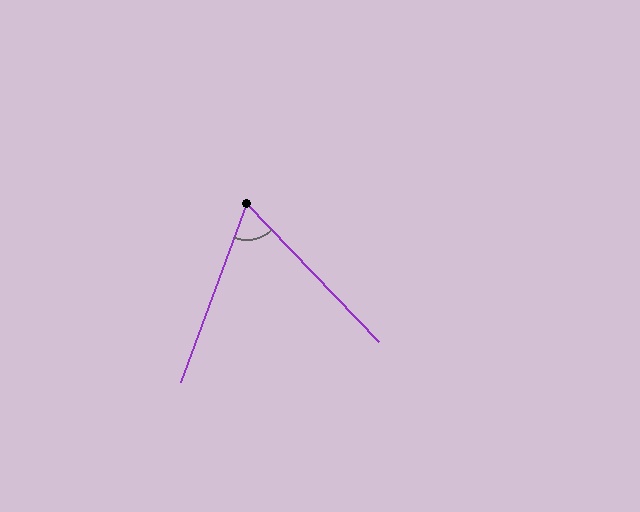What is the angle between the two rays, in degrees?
Approximately 64 degrees.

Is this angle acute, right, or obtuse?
It is acute.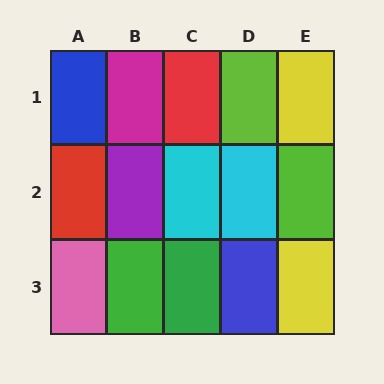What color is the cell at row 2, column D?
Cyan.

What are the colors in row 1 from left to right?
Blue, magenta, red, lime, yellow.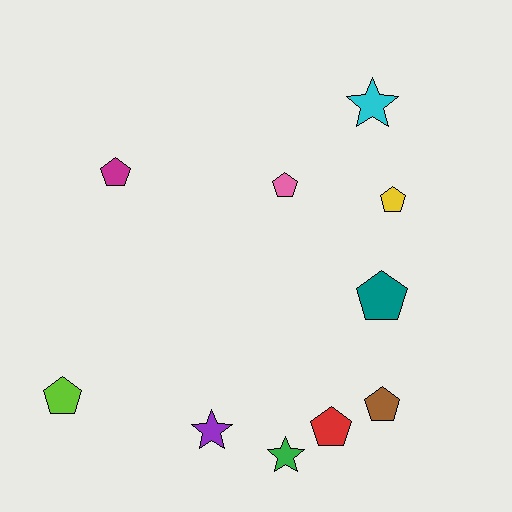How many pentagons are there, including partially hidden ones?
There are 7 pentagons.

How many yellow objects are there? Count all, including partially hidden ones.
There is 1 yellow object.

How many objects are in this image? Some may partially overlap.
There are 10 objects.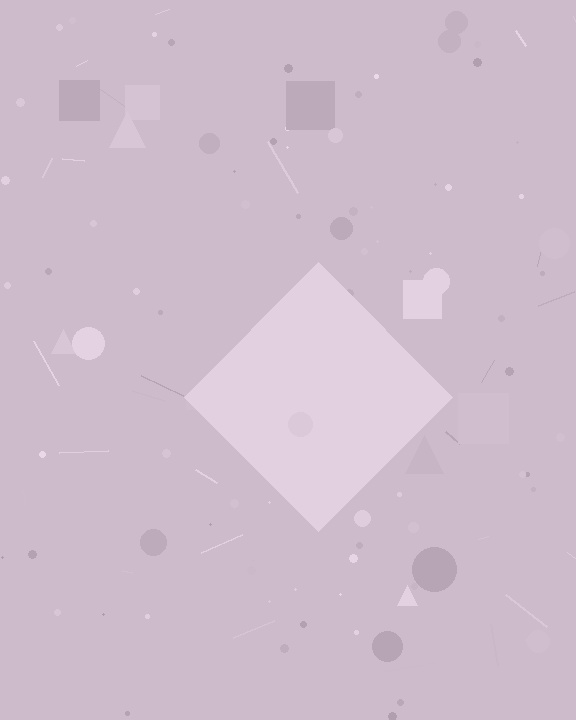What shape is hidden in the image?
A diamond is hidden in the image.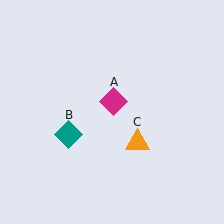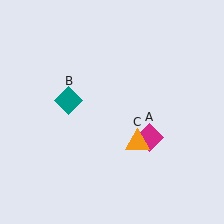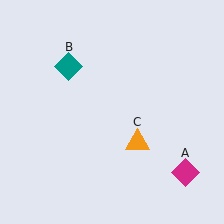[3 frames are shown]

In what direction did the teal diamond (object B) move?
The teal diamond (object B) moved up.